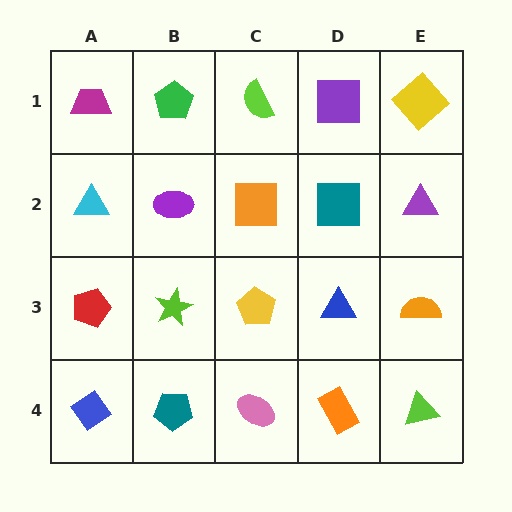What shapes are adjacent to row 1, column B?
A purple ellipse (row 2, column B), a magenta trapezoid (row 1, column A), a lime semicircle (row 1, column C).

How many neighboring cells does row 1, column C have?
3.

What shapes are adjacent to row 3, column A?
A cyan triangle (row 2, column A), a blue diamond (row 4, column A), a lime star (row 3, column B).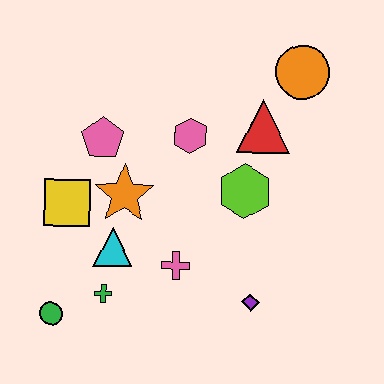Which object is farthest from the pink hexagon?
The green circle is farthest from the pink hexagon.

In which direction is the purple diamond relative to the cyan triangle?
The purple diamond is to the right of the cyan triangle.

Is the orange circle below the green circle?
No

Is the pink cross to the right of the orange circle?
No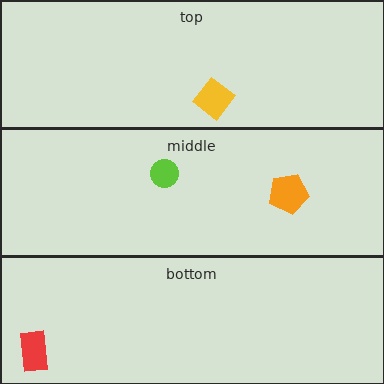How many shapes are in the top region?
1.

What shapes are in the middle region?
The orange pentagon, the lime circle.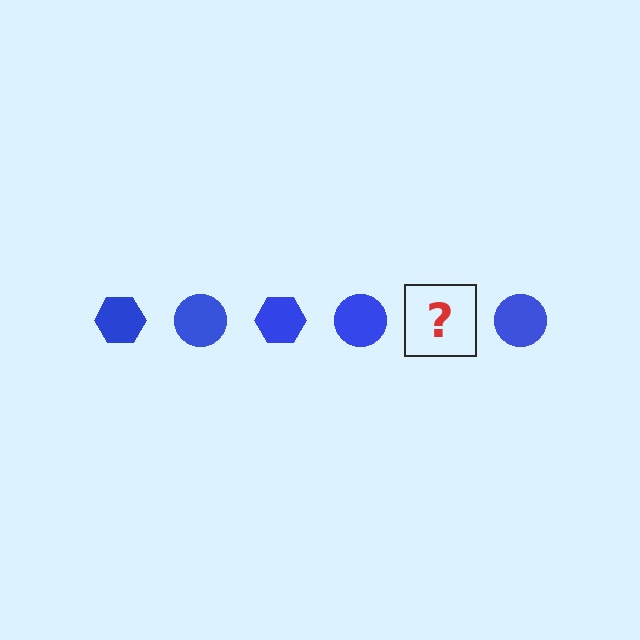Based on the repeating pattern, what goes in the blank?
The blank should be a blue hexagon.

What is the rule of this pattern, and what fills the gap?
The rule is that the pattern cycles through hexagon, circle shapes in blue. The gap should be filled with a blue hexagon.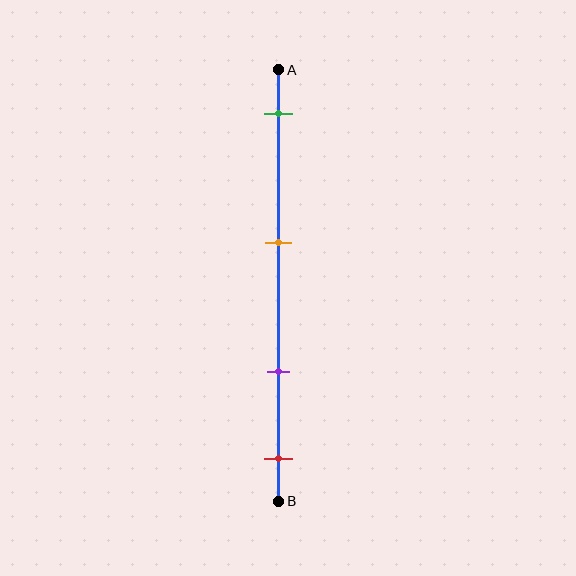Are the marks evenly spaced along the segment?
No, the marks are not evenly spaced.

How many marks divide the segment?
There are 4 marks dividing the segment.